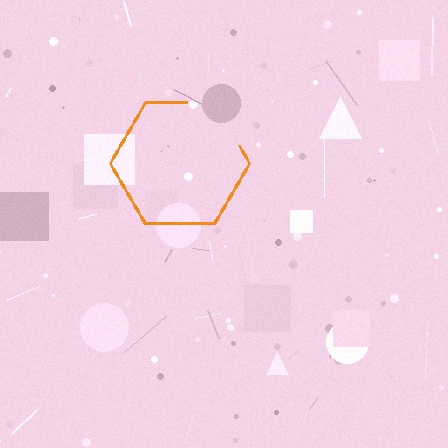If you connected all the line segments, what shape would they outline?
They would outline a hexagon.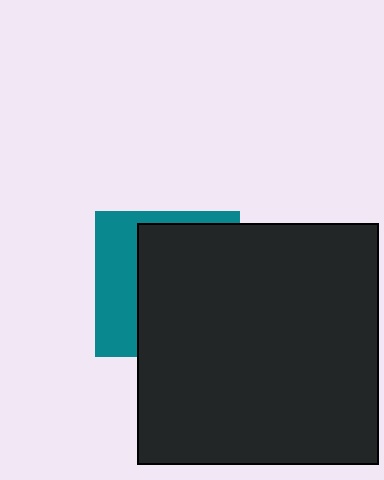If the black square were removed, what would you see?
You would see the complete teal square.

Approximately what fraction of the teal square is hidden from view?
Roughly 65% of the teal square is hidden behind the black square.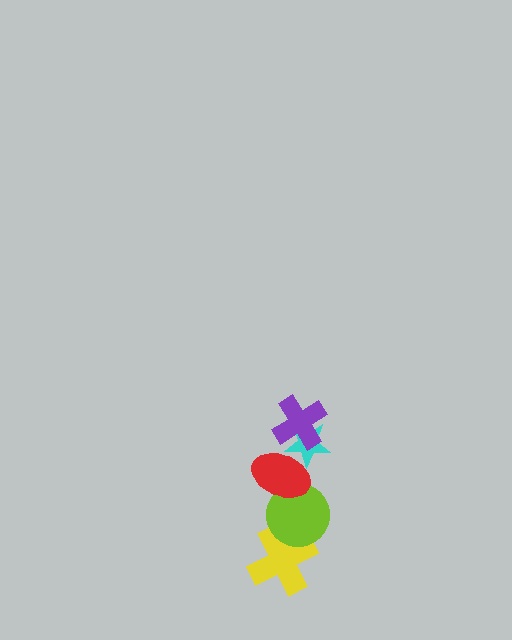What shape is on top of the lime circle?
The red ellipse is on top of the lime circle.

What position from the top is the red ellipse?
The red ellipse is 3rd from the top.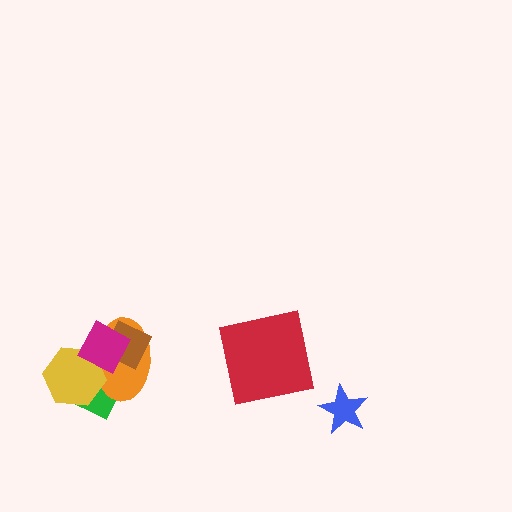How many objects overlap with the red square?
0 objects overlap with the red square.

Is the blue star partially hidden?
No, no other shape covers it.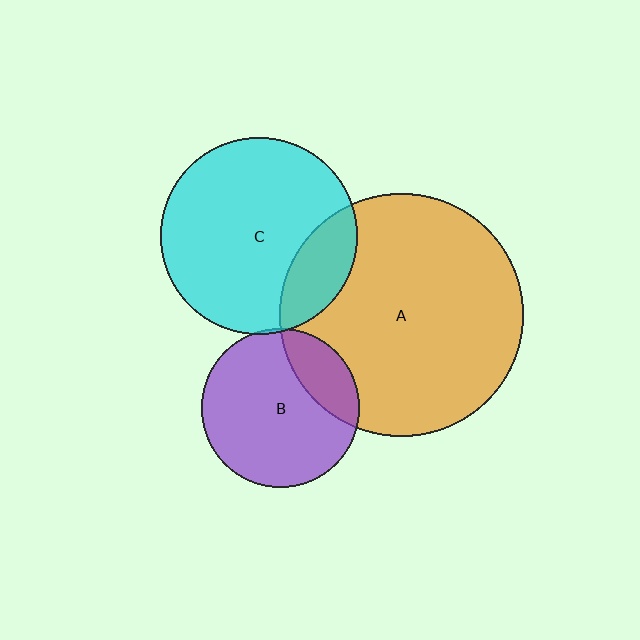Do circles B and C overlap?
Yes.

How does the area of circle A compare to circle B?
Approximately 2.3 times.